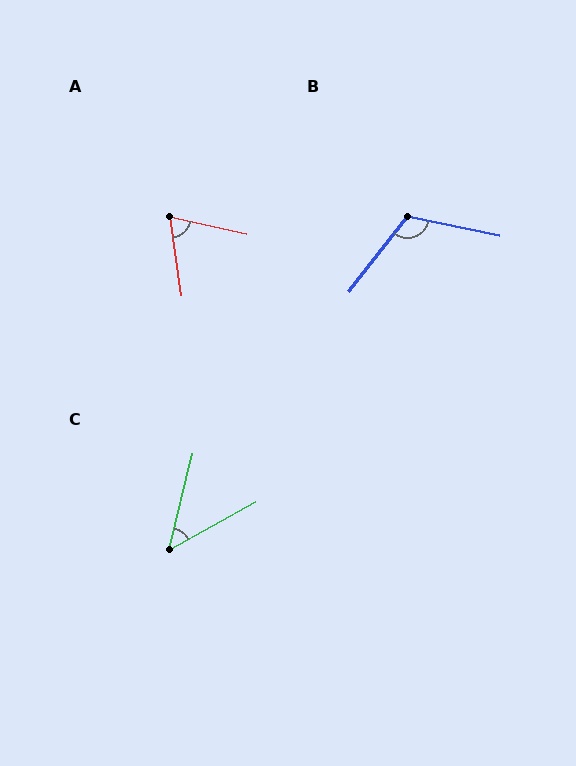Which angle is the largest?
B, at approximately 116 degrees.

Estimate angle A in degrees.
Approximately 69 degrees.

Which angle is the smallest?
C, at approximately 47 degrees.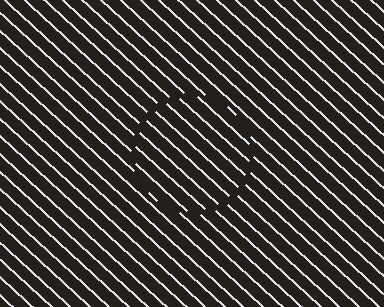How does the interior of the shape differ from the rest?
The interior of the shape contains the same grating, shifted by half a period — the contour is defined by the phase discontinuity where line-ends from the inner and outer gratings abut.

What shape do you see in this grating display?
An illusory circle. The interior of the shape contains the same grating, shifted by half a period — the contour is defined by the phase discontinuity where line-ends from the inner and outer gratings abut.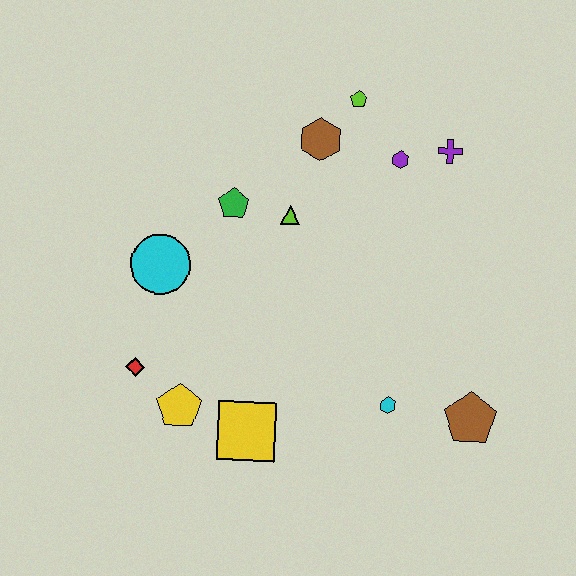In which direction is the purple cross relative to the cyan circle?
The purple cross is to the right of the cyan circle.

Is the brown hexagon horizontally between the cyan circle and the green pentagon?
No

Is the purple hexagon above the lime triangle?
Yes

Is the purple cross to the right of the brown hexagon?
Yes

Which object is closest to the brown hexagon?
The lime pentagon is closest to the brown hexagon.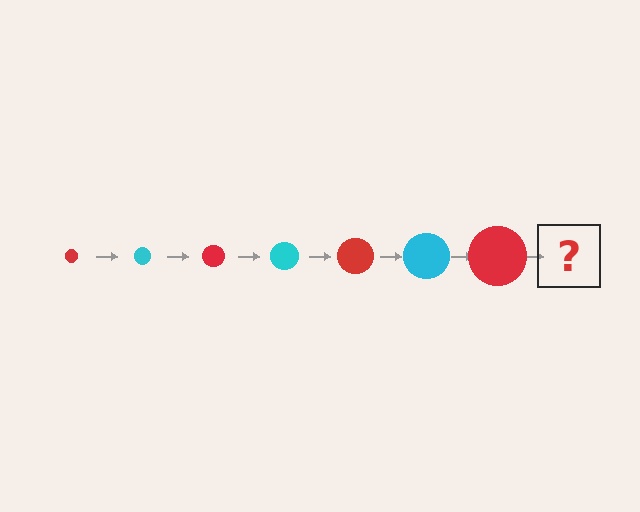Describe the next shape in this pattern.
It should be a cyan circle, larger than the previous one.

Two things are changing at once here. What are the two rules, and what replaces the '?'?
The two rules are that the circle grows larger each step and the color cycles through red and cyan. The '?' should be a cyan circle, larger than the previous one.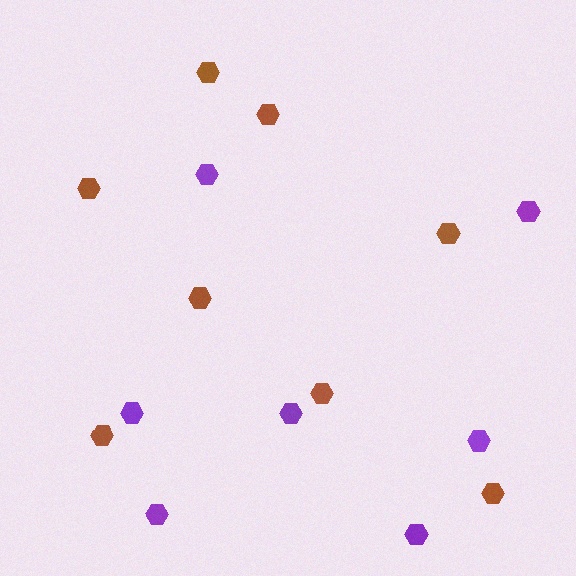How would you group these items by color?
There are 2 groups: one group of purple hexagons (7) and one group of brown hexagons (8).